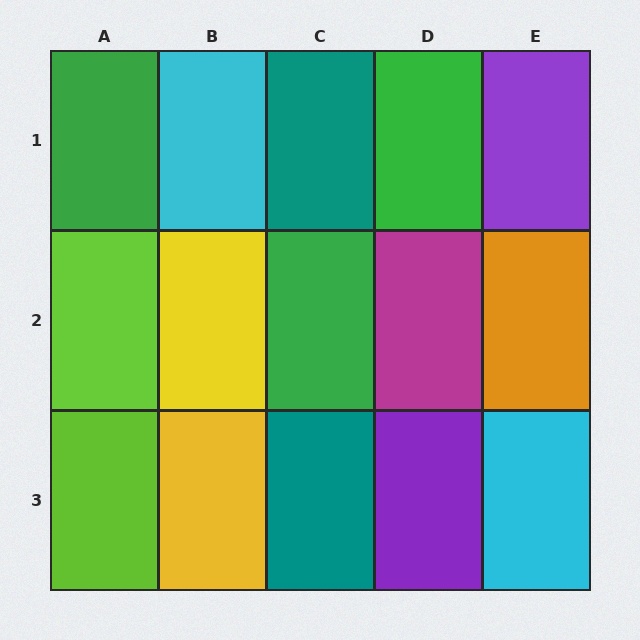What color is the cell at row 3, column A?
Lime.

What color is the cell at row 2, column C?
Green.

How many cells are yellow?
2 cells are yellow.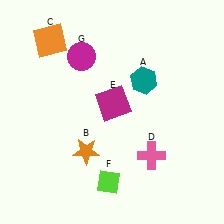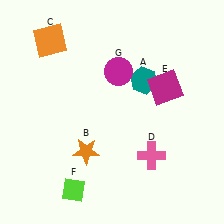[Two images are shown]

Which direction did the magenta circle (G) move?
The magenta circle (G) moved right.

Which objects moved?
The objects that moved are: the magenta square (E), the lime diamond (F), the magenta circle (G).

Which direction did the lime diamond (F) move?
The lime diamond (F) moved left.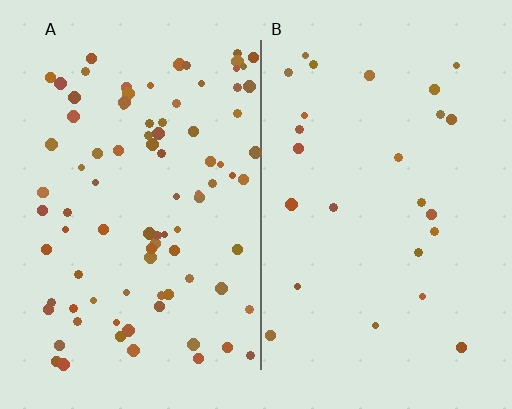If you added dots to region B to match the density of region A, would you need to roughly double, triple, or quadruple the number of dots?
Approximately triple.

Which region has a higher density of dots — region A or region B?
A (the left).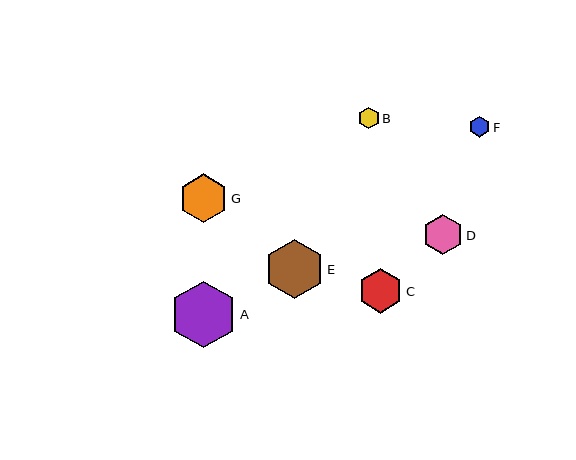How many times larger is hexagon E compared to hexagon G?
Hexagon E is approximately 1.2 times the size of hexagon G.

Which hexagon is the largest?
Hexagon A is the largest with a size of approximately 66 pixels.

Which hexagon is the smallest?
Hexagon F is the smallest with a size of approximately 20 pixels.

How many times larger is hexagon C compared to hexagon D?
Hexagon C is approximately 1.1 times the size of hexagon D.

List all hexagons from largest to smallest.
From largest to smallest: A, E, G, C, D, B, F.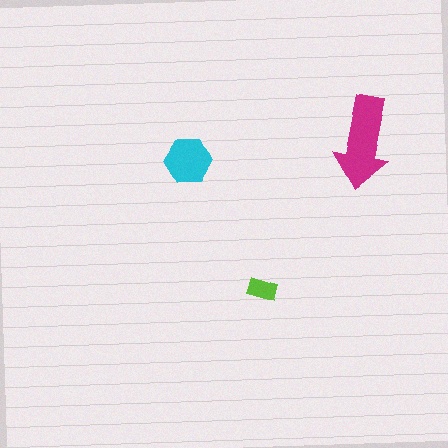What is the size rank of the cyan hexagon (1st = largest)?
2nd.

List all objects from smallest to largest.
The lime rectangle, the cyan hexagon, the magenta arrow.